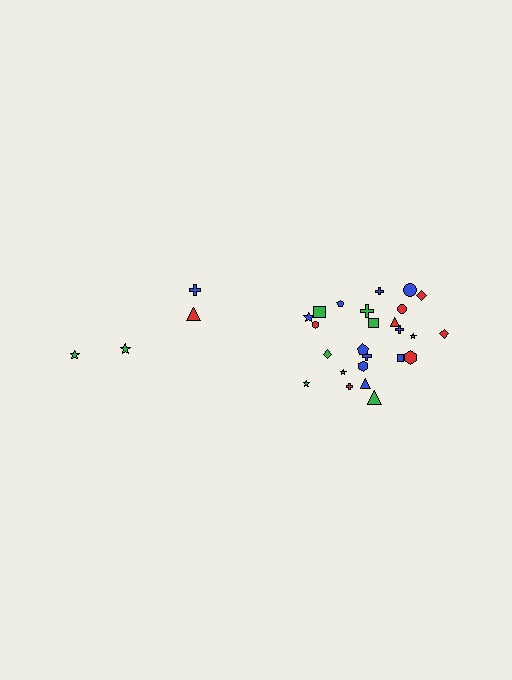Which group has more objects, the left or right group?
The right group.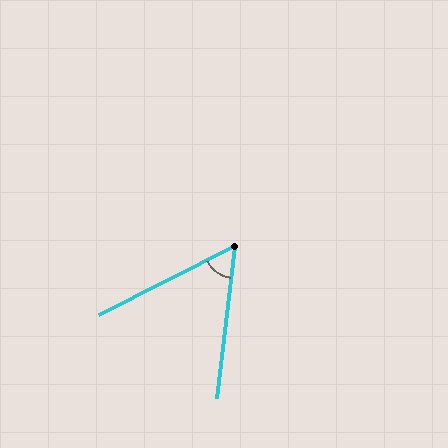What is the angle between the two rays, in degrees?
Approximately 57 degrees.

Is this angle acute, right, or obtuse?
It is acute.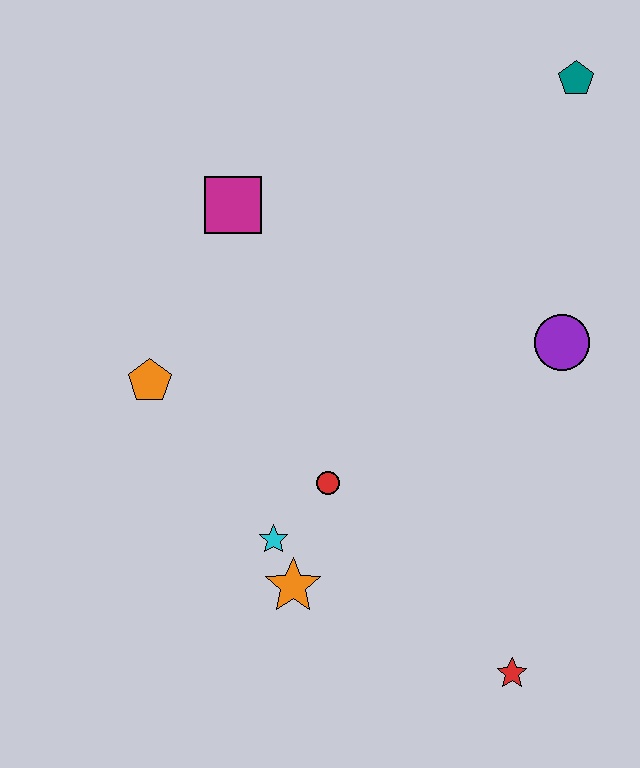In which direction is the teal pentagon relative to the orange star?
The teal pentagon is above the orange star.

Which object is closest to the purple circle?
The teal pentagon is closest to the purple circle.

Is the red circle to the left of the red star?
Yes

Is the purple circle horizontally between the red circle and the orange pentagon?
No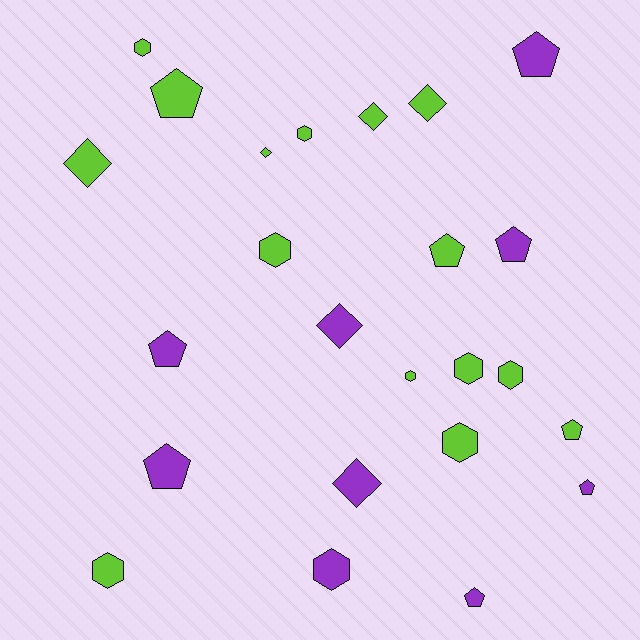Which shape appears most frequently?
Hexagon, with 9 objects.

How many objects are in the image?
There are 24 objects.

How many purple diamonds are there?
There are 2 purple diamonds.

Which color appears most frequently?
Lime, with 15 objects.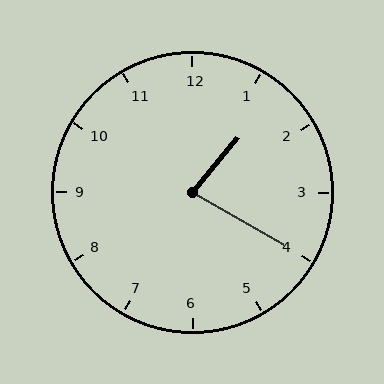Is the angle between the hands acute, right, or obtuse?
It is acute.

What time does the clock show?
1:20.